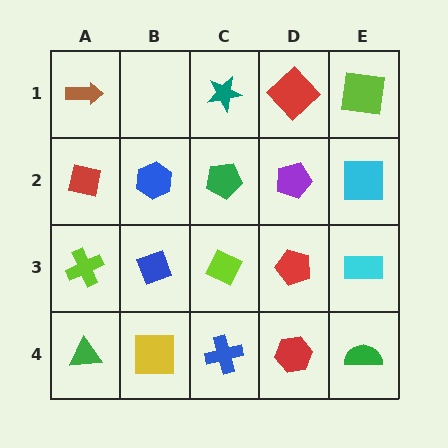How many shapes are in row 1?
4 shapes.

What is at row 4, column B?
A yellow square.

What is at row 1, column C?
A teal star.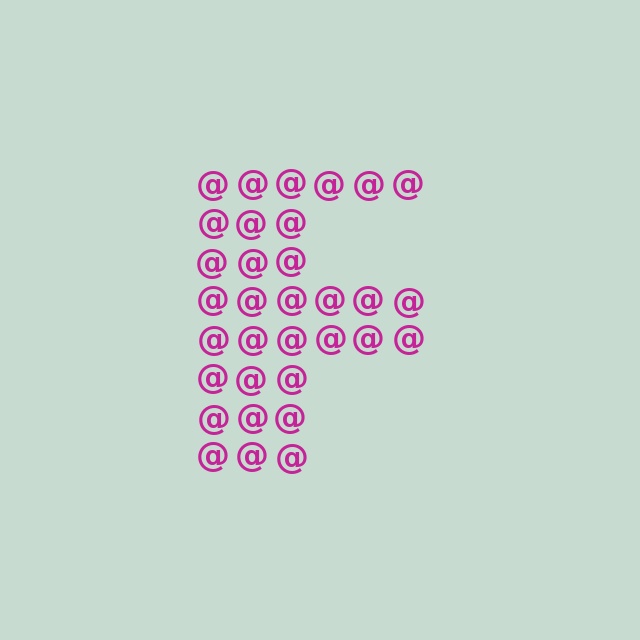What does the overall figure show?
The overall figure shows the letter F.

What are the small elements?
The small elements are at signs.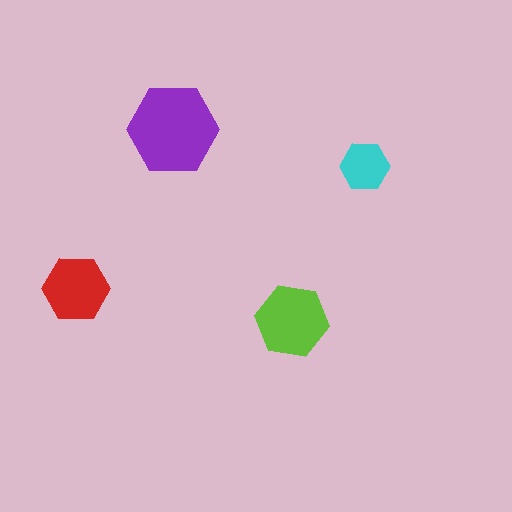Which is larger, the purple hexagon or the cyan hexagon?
The purple one.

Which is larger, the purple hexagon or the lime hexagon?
The purple one.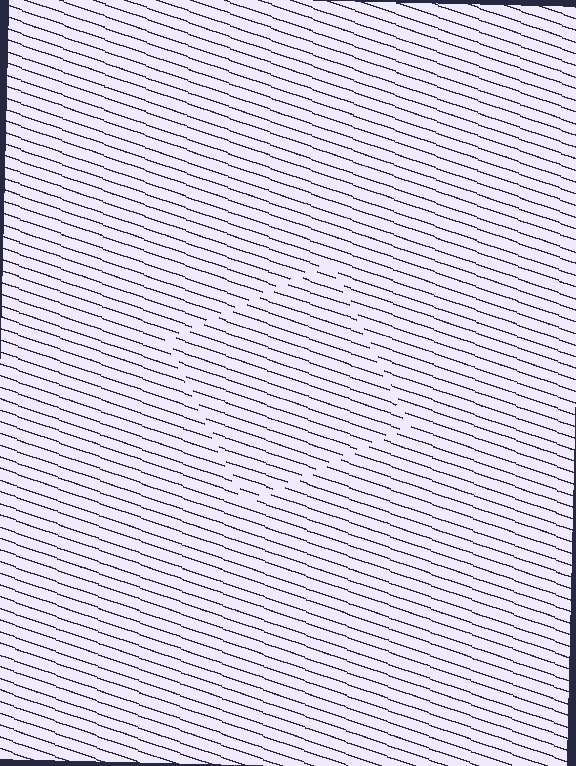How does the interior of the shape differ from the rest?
The interior of the shape contains the same grating, shifted by half a period — the contour is defined by the phase discontinuity where line-ends from the inner and outer gratings abut.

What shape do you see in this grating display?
An illusory square. The interior of the shape contains the same grating, shifted by half a period — the contour is defined by the phase discontinuity where line-ends from the inner and outer gratings abut.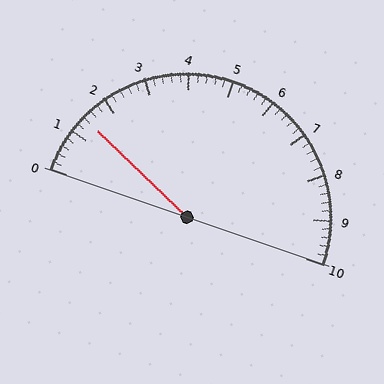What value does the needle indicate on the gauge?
The needle indicates approximately 1.4.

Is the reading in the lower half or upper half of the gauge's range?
The reading is in the lower half of the range (0 to 10).